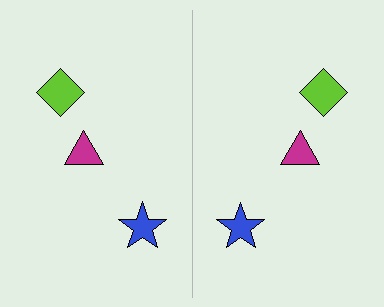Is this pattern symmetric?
Yes, this pattern has bilateral (reflection) symmetry.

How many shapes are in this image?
There are 6 shapes in this image.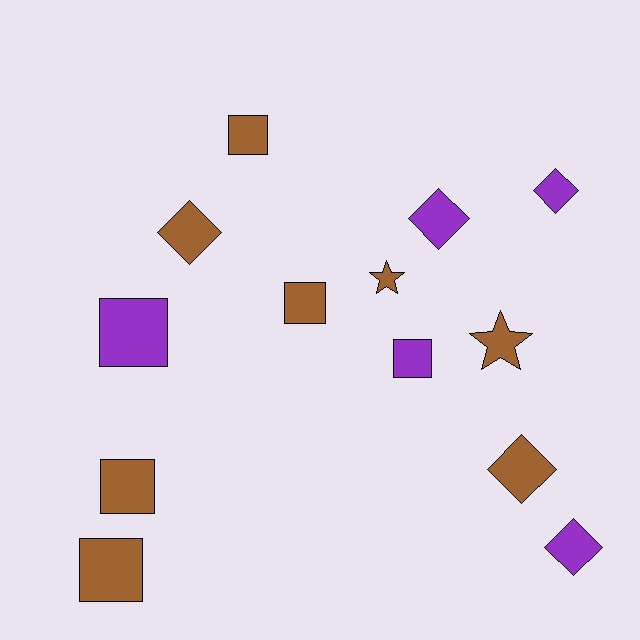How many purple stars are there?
There are no purple stars.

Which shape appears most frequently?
Square, with 6 objects.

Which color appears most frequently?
Brown, with 8 objects.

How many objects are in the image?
There are 13 objects.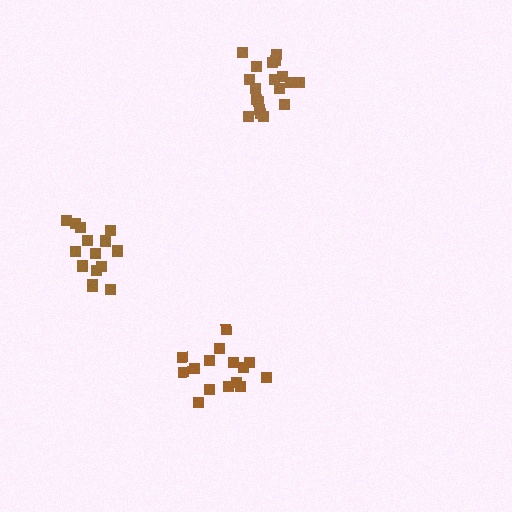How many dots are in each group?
Group 1: 15 dots, Group 2: 15 dots, Group 3: 19 dots (49 total).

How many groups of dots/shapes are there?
There are 3 groups.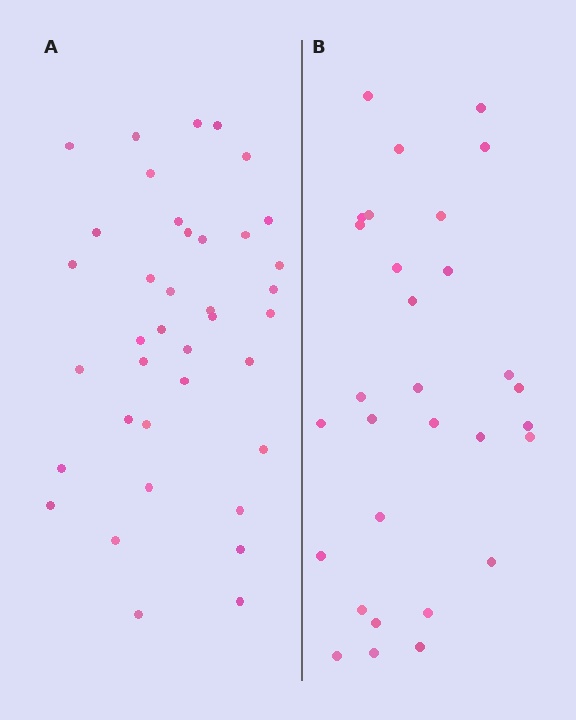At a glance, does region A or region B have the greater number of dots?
Region A (the left region) has more dots.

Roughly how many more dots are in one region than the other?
Region A has roughly 8 or so more dots than region B.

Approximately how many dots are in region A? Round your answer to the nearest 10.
About 40 dots. (The exact count is 38, which rounds to 40.)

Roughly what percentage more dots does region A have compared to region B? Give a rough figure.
About 25% more.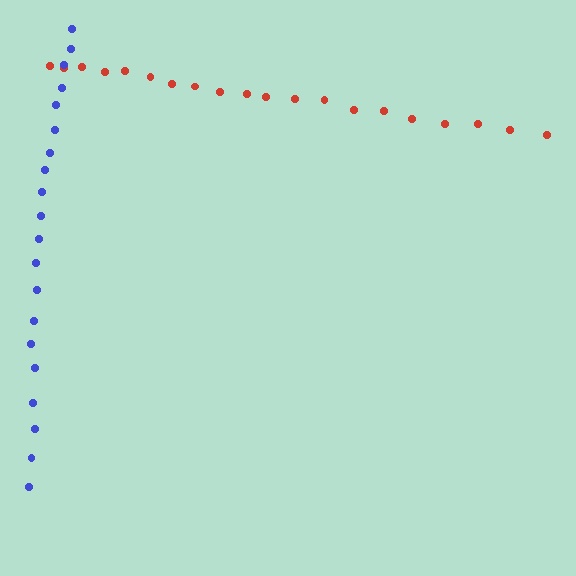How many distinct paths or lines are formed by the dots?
There are 2 distinct paths.